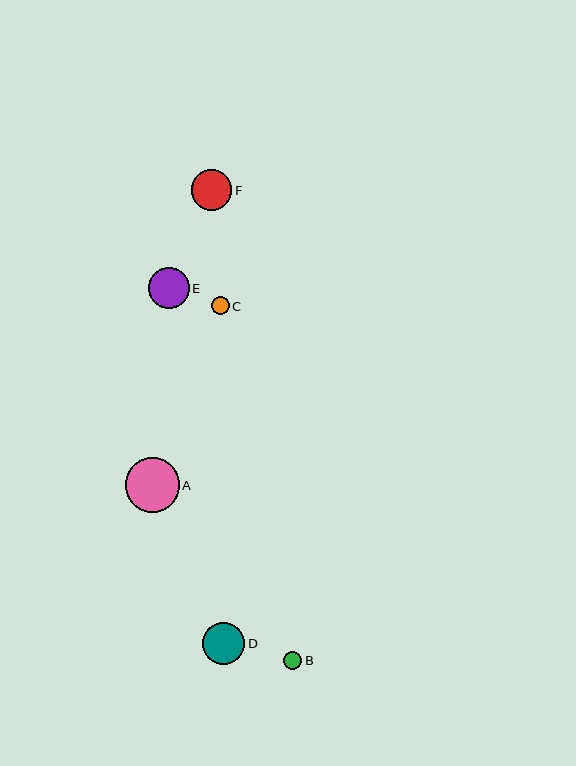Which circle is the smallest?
Circle B is the smallest with a size of approximately 18 pixels.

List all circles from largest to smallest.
From largest to smallest: A, D, E, F, C, B.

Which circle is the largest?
Circle A is the largest with a size of approximately 54 pixels.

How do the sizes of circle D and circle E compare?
Circle D and circle E are approximately the same size.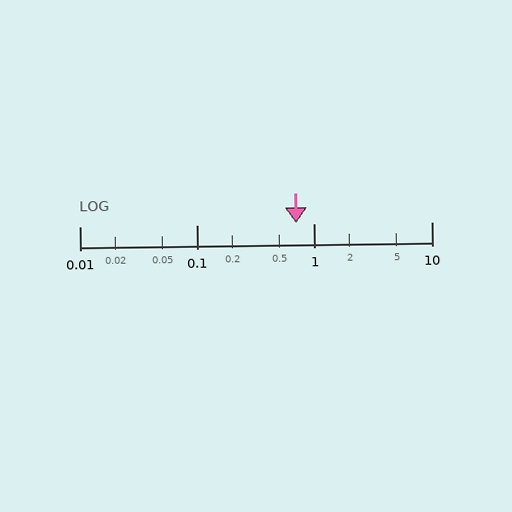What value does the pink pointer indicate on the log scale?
The pointer indicates approximately 0.7.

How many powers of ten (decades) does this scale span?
The scale spans 3 decades, from 0.01 to 10.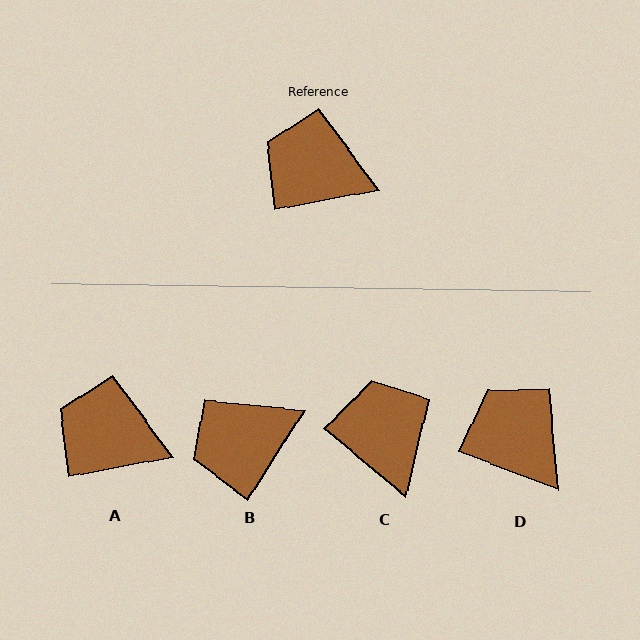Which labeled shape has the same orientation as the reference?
A.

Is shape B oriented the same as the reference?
No, it is off by about 47 degrees.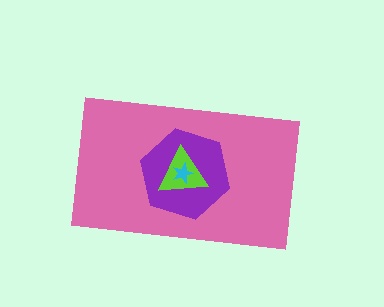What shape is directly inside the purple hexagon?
The lime triangle.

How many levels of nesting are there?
4.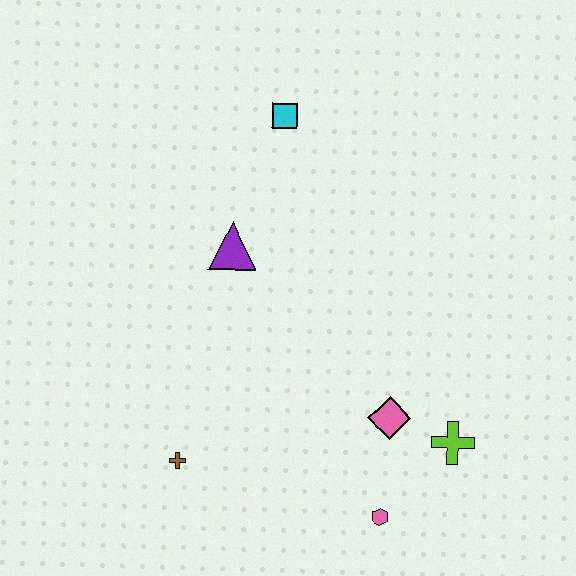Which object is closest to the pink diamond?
The lime cross is closest to the pink diamond.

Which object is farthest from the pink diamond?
The cyan square is farthest from the pink diamond.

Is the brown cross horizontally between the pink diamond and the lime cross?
No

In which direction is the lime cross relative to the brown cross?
The lime cross is to the right of the brown cross.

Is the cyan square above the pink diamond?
Yes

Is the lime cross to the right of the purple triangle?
Yes